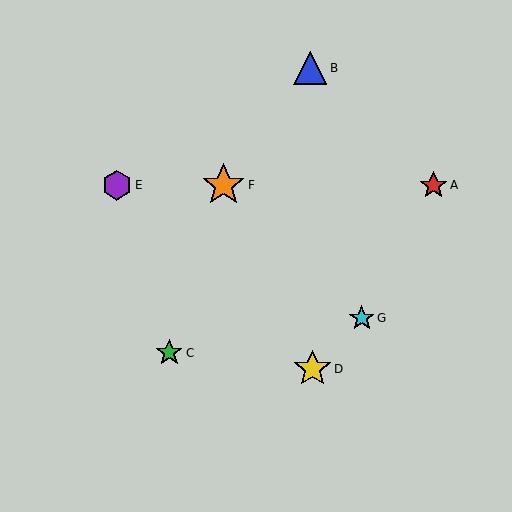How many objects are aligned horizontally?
3 objects (A, E, F) are aligned horizontally.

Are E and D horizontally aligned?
No, E is at y≈185 and D is at y≈369.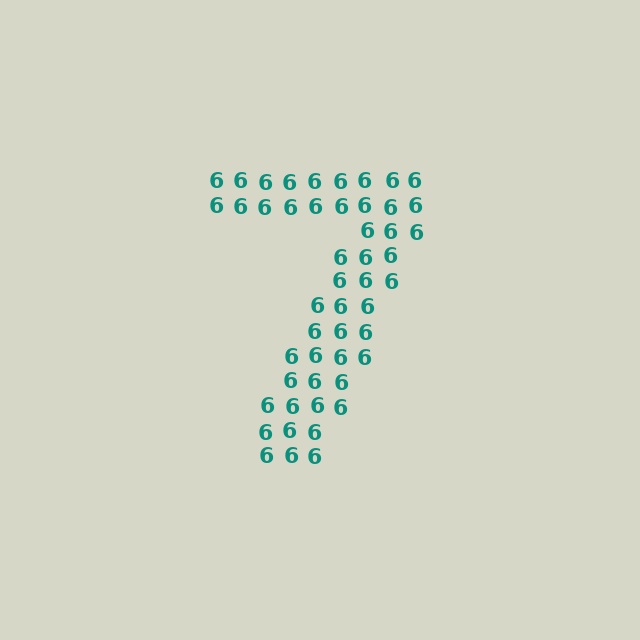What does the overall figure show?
The overall figure shows the digit 7.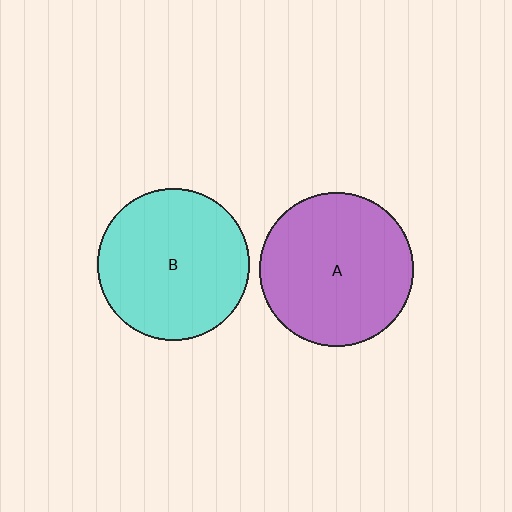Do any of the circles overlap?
No, none of the circles overlap.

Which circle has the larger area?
Circle A (purple).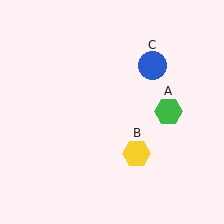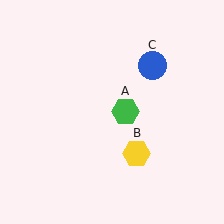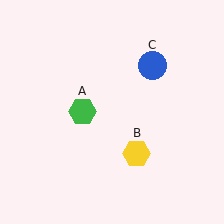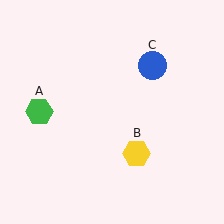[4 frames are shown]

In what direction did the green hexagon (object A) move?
The green hexagon (object A) moved left.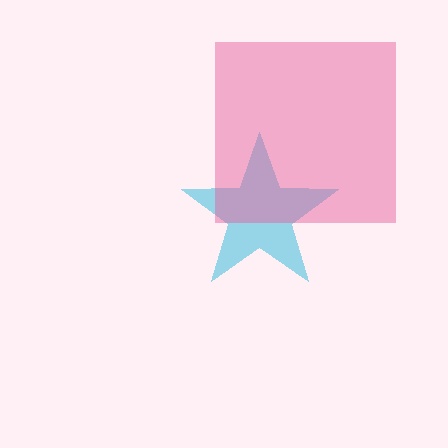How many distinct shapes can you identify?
There are 2 distinct shapes: a cyan star, a pink square.